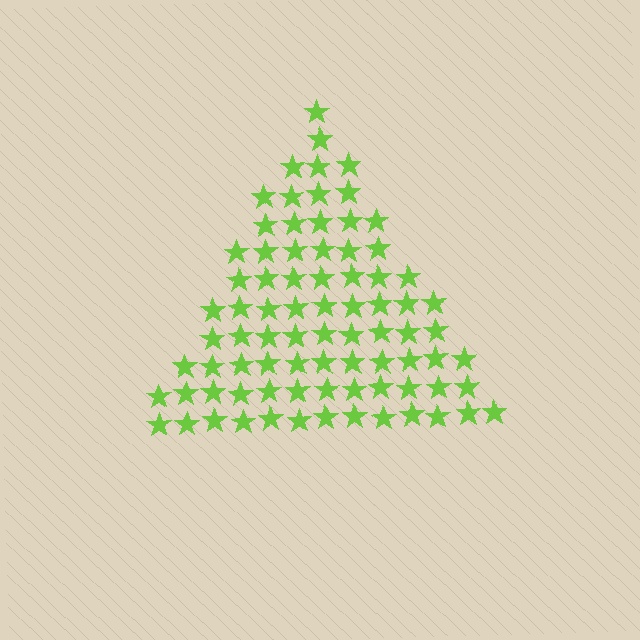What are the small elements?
The small elements are stars.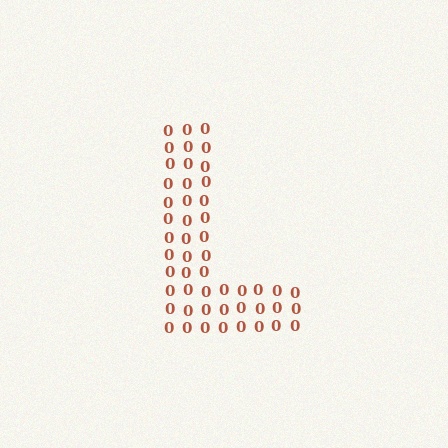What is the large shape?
The large shape is the letter L.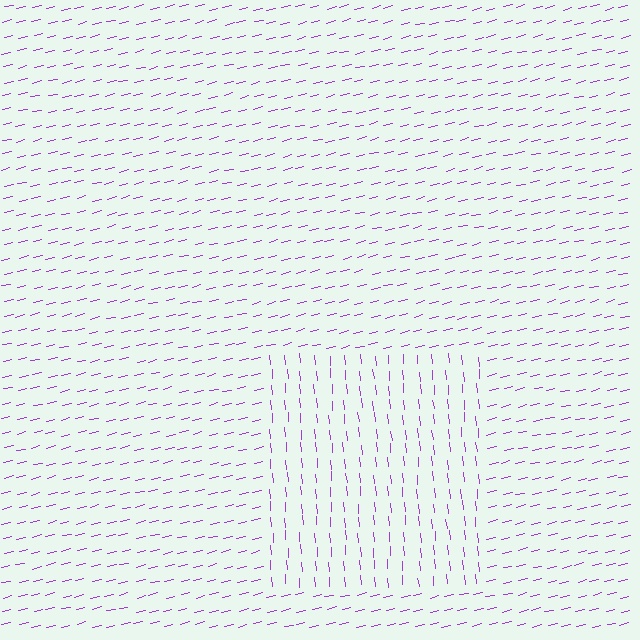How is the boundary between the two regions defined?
The boundary is defined purely by a change in line orientation (approximately 81 degrees difference). All lines are the same color and thickness.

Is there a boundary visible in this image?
Yes, there is a texture boundary formed by a change in line orientation.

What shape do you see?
I see a rectangle.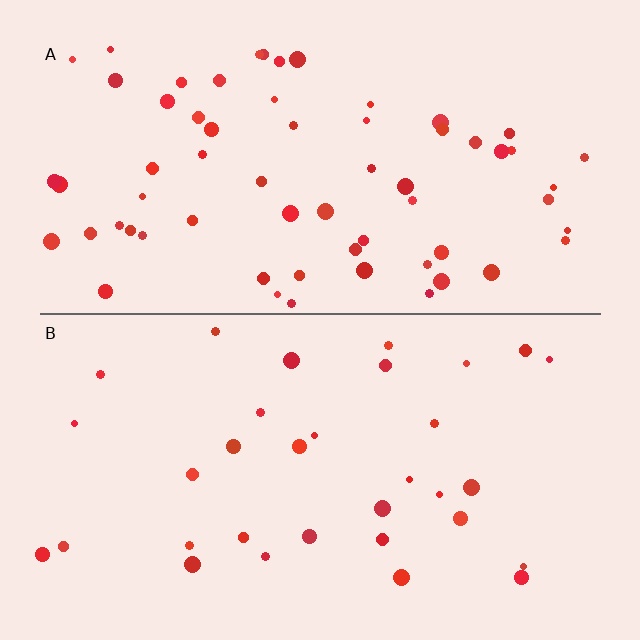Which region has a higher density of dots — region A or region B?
A (the top).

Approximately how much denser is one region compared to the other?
Approximately 1.9× — region A over region B.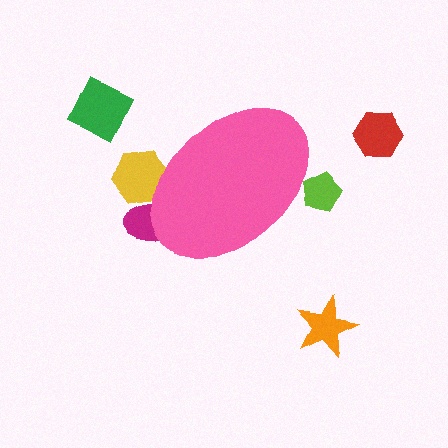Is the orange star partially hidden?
No, the orange star is fully visible.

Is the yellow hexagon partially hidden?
Yes, the yellow hexagon is partially hidden behind the pink ellipse.